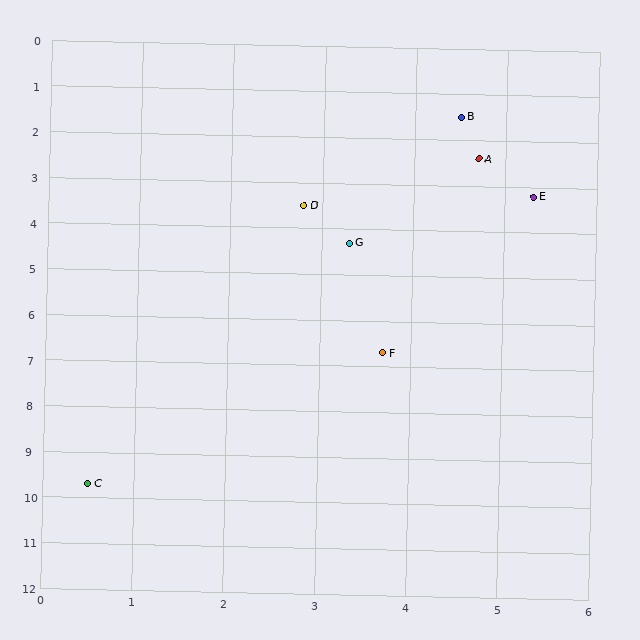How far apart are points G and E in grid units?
Points G and E are about 2.3 grid units apart.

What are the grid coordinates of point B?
Point B is at approximately (4.5, 1.5).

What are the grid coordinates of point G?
Point G is at approximately (3.3, 4.3).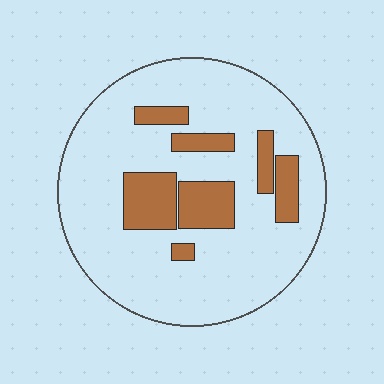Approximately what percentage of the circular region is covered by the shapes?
Approximately 20%.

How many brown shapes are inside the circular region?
7.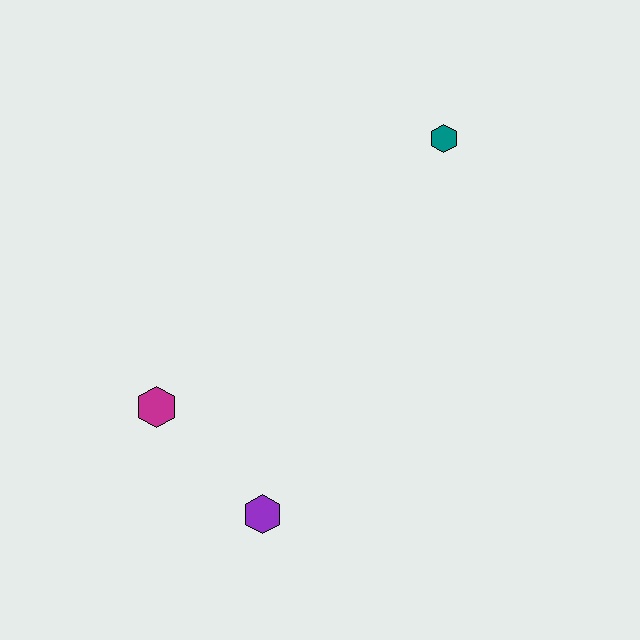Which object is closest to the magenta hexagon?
The purple hexagon is closest to the magenta hexagon.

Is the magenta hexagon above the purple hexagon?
Yes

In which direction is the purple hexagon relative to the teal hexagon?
The purple hexagon is below the teal hexagon.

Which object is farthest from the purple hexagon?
The teal hexagon is farthest from the purple hexagon.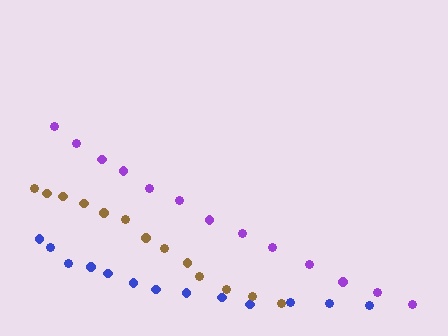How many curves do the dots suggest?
There are 3 distinct paths.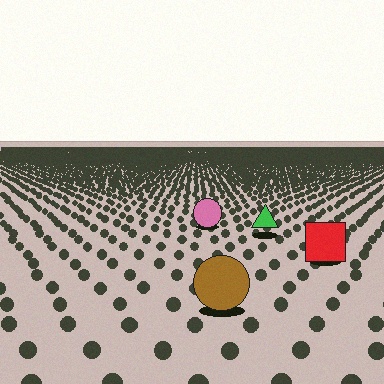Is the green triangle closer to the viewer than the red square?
No. The red square is closer — you can tell from the texture gradient: the ground texture is coarser near it.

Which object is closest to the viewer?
The brown circle is closest. The texture marks near it are larger and more spread out.